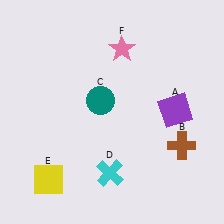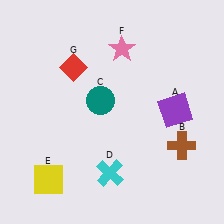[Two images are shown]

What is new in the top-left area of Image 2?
A red diamond (G) was added in the top-left area of Image 2.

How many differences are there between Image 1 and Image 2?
There is 1 difference between the two images.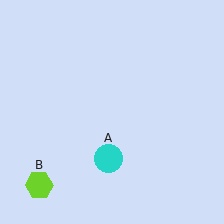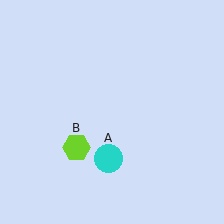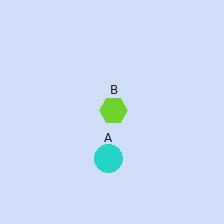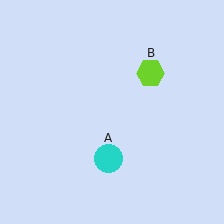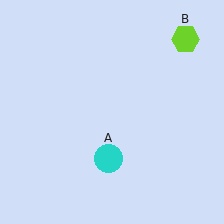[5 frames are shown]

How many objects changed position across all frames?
1 object changed position: lime hexagon (object B).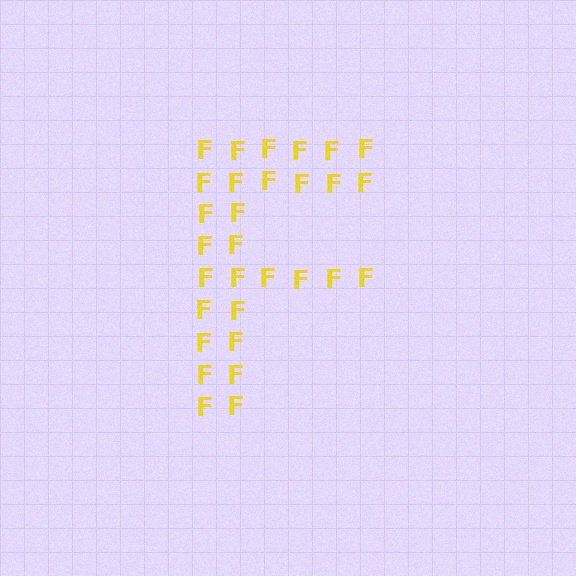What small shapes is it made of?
It is made of small letter F's.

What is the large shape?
The large shape is the letter F.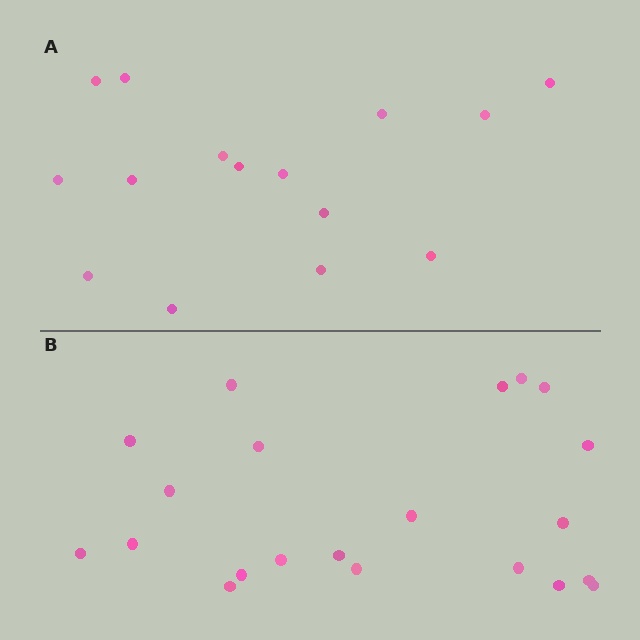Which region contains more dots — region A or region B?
Region B (the bottom region) has more dots.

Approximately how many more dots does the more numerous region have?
Region B has about 6 more dots than region A.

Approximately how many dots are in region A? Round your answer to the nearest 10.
About 20 dots. (The exact count is 15, which rounds to 20.)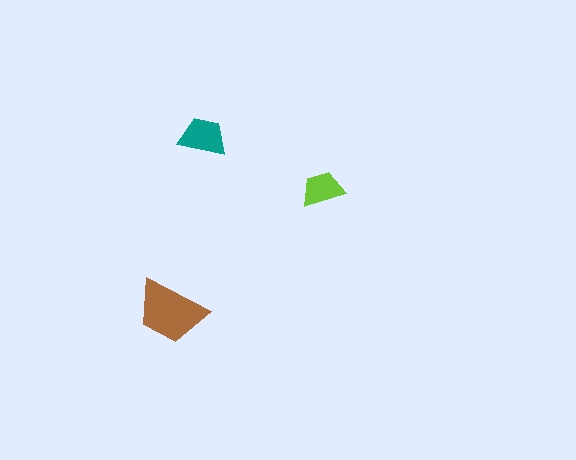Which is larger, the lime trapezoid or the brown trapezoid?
The brown one.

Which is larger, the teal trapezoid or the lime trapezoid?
The teal one.